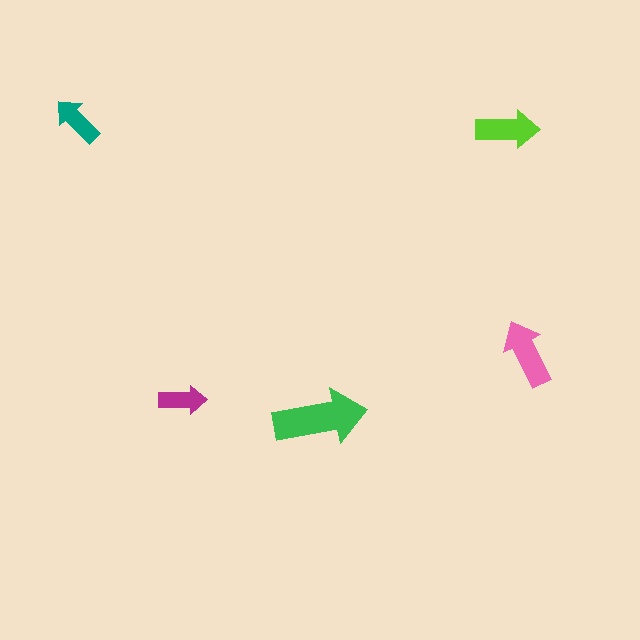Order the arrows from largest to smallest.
the green one, the pink one, the lime one, the teal one, the magenta one.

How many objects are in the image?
There are 5 objects in the image.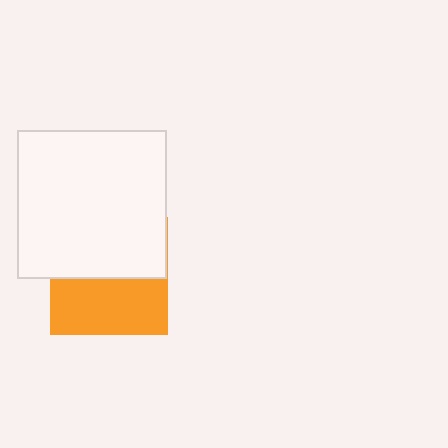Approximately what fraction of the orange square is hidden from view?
Roughly 53% of the orange square is hidden behind the white square.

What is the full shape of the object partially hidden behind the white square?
The partially hidden object is an orange square.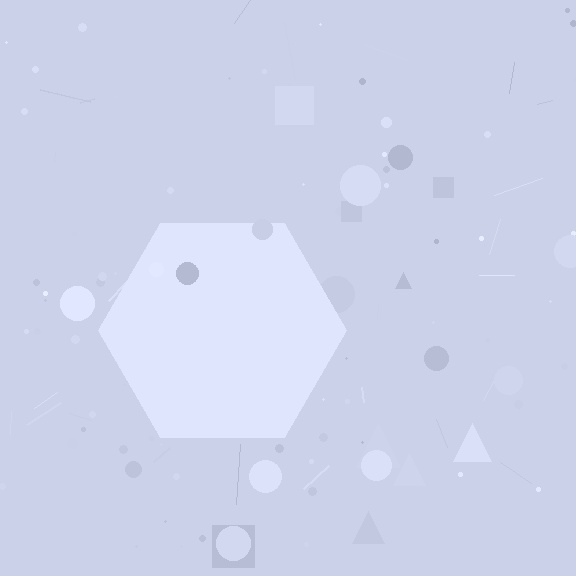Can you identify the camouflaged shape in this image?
The camouflaged shape is a hexagon.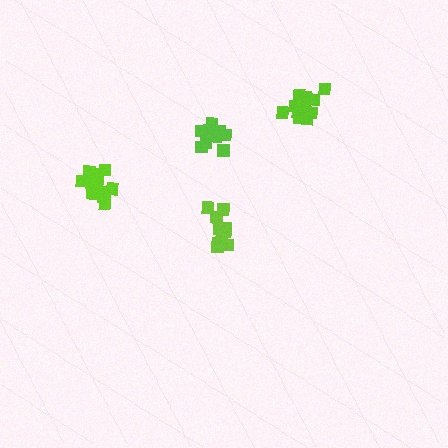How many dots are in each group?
Group 1: 13 dots, Group 2: 12 dots, Group 3: 11 dots, Group 4: 11 dots (47 total).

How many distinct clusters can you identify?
There are 4 distinct clusters.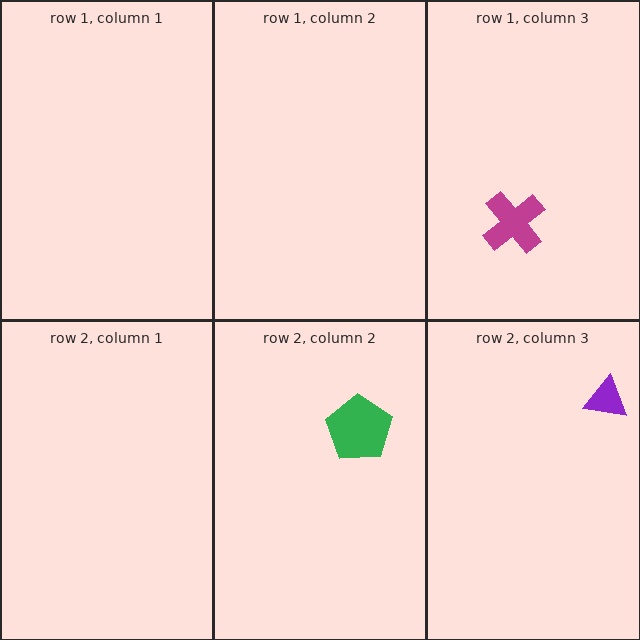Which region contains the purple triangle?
The row 2, column 3 region.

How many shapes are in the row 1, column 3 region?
1.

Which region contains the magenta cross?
The row 1, column 3 region.